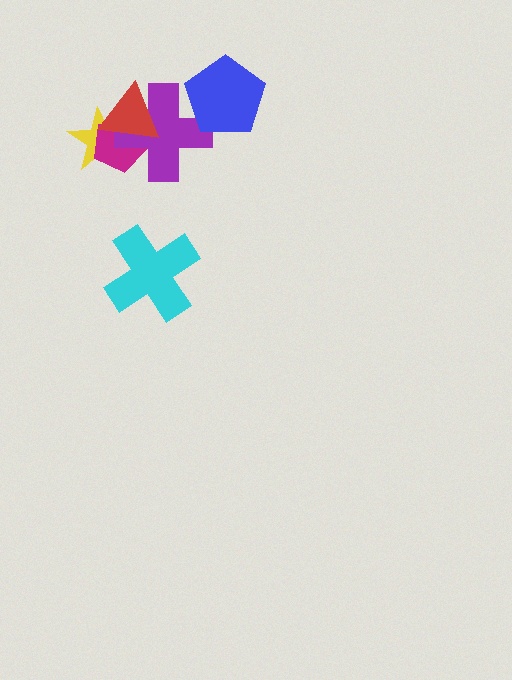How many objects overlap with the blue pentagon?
1 object overlaps with the blue pentagon.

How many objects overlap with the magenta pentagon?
3 objects overlap with the magenta pentagon.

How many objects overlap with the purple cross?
4 objects overlap with the purple cross.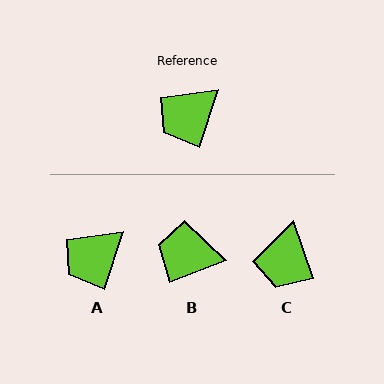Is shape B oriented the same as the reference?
No, it is off by about 52 degrees.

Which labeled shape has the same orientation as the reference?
A.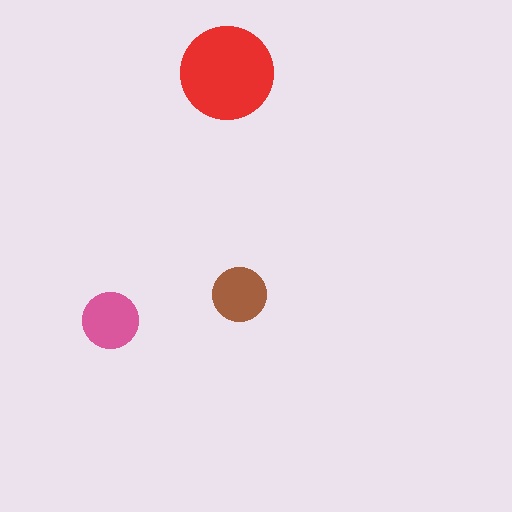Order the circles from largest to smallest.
the red one, the pink one, the brown one.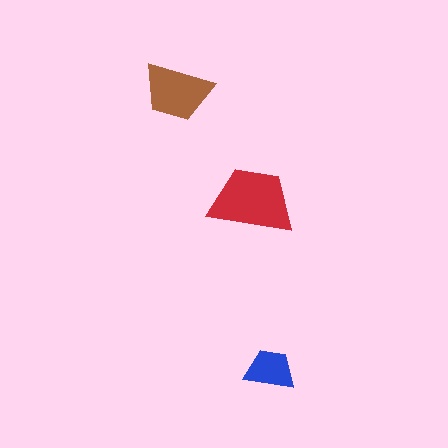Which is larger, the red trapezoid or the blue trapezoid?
The red one.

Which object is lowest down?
The blue trapezoid is bottommost.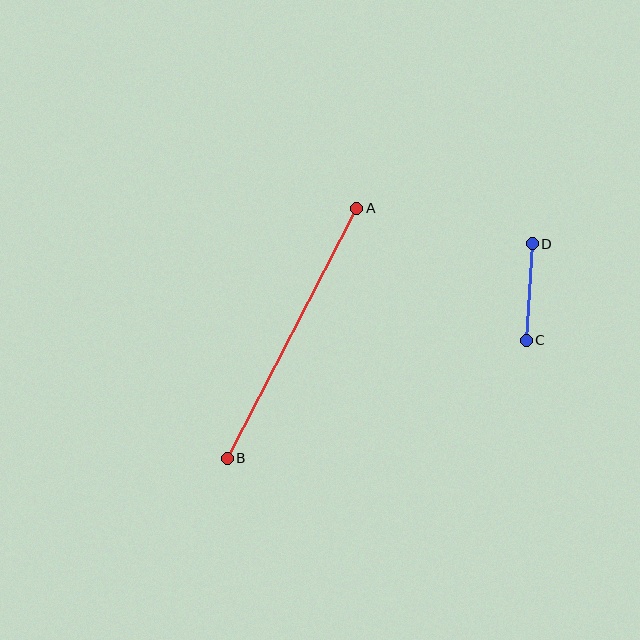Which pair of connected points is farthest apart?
Points A and B are farthest apart.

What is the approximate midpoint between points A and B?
The midpoint is at approximately (292, 333) pixels.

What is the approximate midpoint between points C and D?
The midpoint is at approximately (529, 292) pixels.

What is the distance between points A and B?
The distance is approximately 282 pixels.